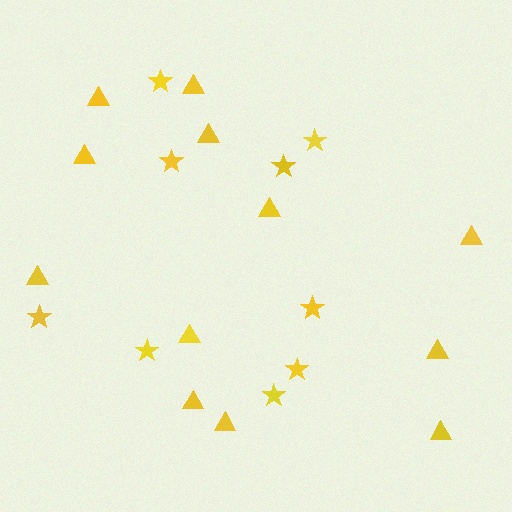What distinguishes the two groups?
There are 2 groups: one group of triangles (12) and one group of stars (9).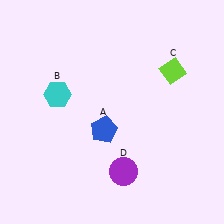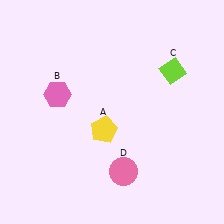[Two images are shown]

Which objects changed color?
A changed from blue to yellow. B changed from cyan to pink. D changed from purple to pink.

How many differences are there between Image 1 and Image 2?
There are 3 differences between the two images.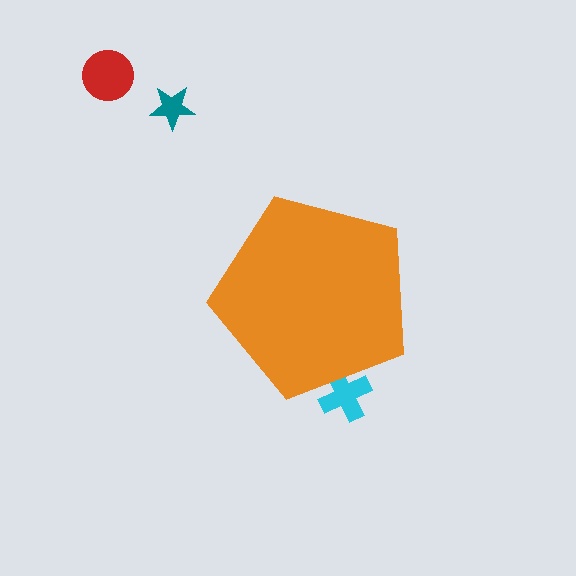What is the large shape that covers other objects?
An orange pentagon.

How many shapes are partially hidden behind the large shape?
1 shape is partially hidden.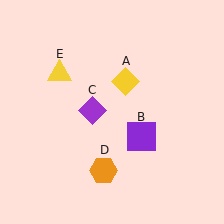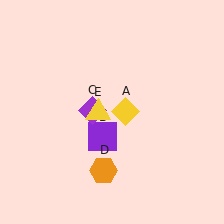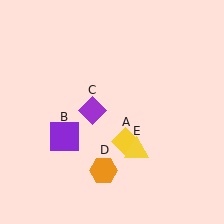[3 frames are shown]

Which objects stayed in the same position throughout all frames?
Purple diamond (object C) and orange hexagon (object D) remained stationary.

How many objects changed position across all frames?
3 objects changed position: yellow diamond (object A), purple square (object B), yellow triangle (object E).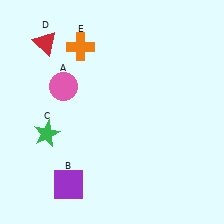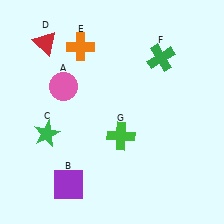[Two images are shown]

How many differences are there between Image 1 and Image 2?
There are 2 differences between the two images.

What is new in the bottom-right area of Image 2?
A green cross (G) was added in the bottom-right area of Image 2.